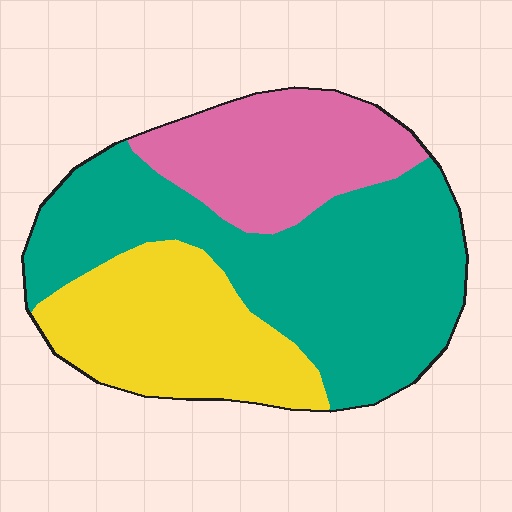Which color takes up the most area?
Teal, at roughly 50%.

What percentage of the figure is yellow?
Yellow takes up about one quarter (1/4) of the figure.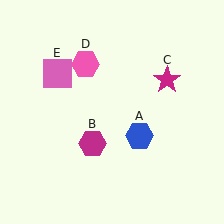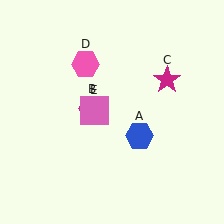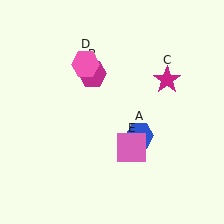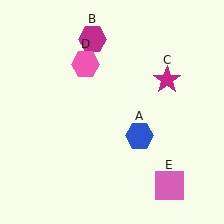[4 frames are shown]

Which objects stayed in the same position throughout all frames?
Blue hexagon (object A) and magenta star (object C) and pink hexagon (object D) remained stationary.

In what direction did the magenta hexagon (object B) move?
The magenta hexagon (object B) moved up.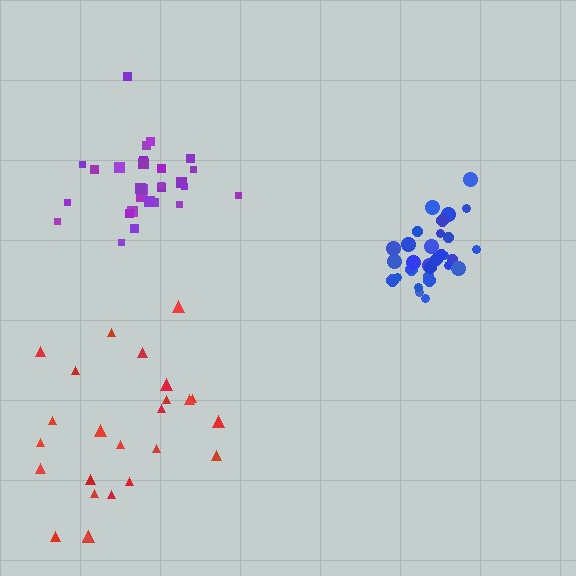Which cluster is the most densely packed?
Blue.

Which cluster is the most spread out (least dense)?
Red.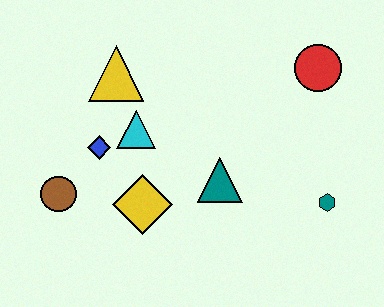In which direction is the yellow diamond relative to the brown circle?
The yellow diamond is to the right of the brown circle.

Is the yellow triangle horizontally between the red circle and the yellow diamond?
No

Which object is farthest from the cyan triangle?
The teal hexagon is farthest from the cyan triangle.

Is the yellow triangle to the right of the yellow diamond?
No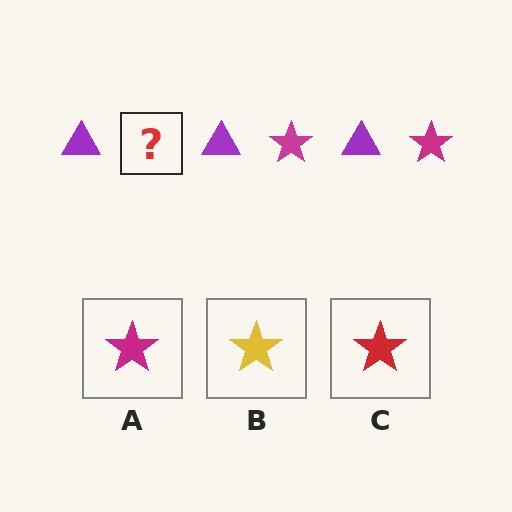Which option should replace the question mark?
Option A.